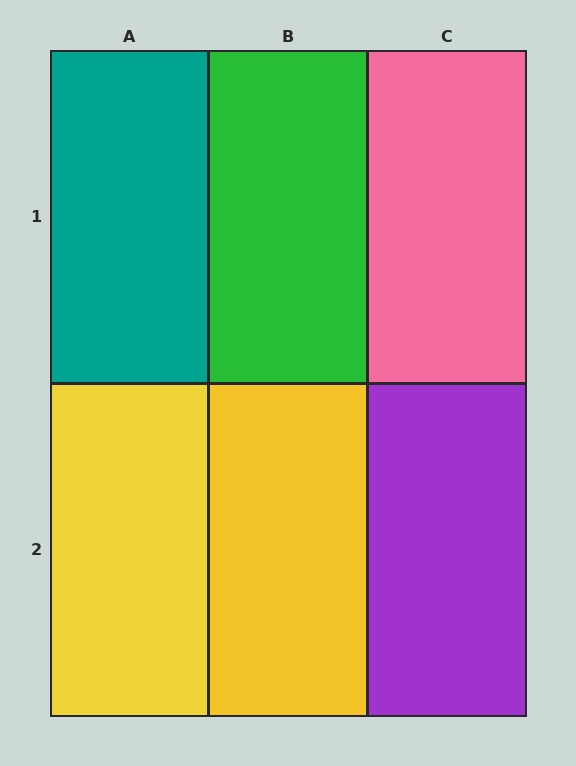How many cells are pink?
1 cell is pink.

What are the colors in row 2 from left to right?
Yellow, yellow, purple.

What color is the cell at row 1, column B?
Green.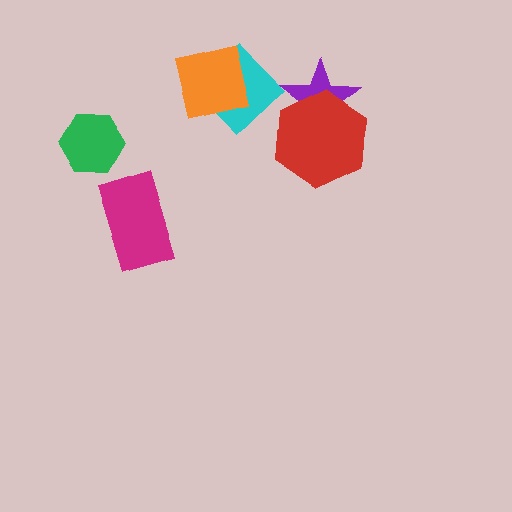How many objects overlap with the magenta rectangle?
0 objects overlap with the magenta rectangle.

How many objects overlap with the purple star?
1 object overlaps with the purple star.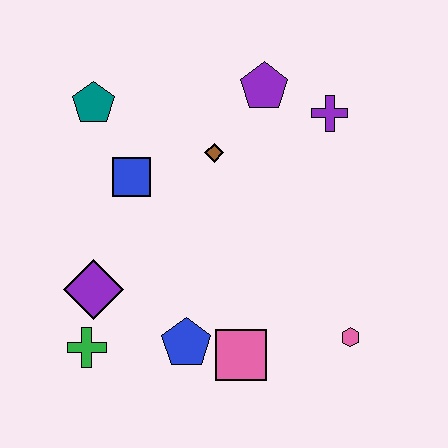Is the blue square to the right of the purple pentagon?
No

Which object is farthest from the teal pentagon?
The pink hexagon is farthest from the teal pentagon.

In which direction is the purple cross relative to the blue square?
The purple cross is to the right of the blue square.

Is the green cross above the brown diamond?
No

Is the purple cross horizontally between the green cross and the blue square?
No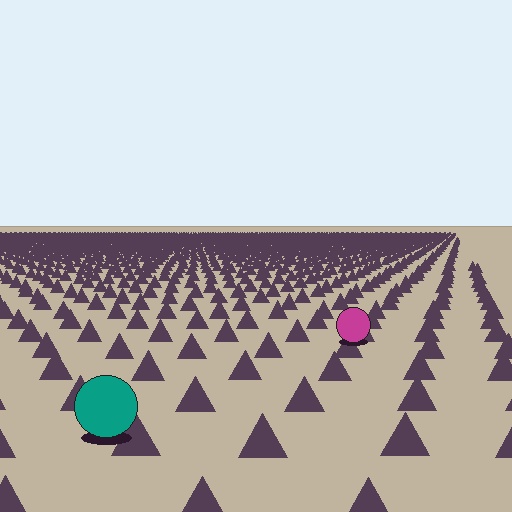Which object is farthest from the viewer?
The magenta circle is farthest from the viewer. It appears smaller and the ground texture around it is denser.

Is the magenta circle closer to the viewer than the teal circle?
No. The teal circle is closer — you can tell from the texture gradient: the ground texture is coarser near it.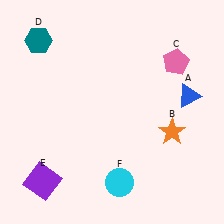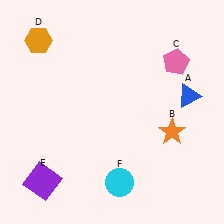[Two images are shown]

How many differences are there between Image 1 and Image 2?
There is 1 difference between the two images.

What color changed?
The hexagon (D) changed from teal in Image 1 to orange in Image 2.